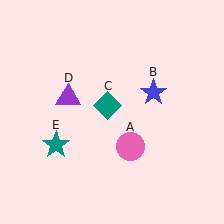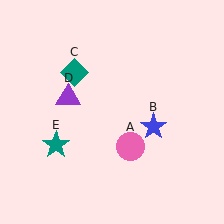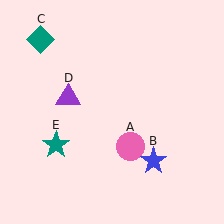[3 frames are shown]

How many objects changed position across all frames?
2 objects changed position: blue star (object B), teal diamond (object C).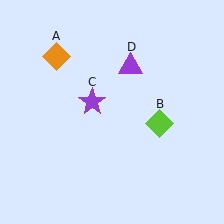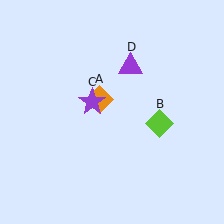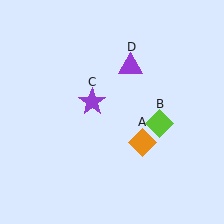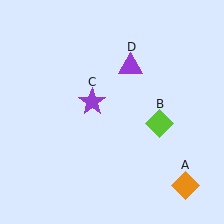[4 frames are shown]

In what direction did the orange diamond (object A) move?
The orange diamond (object A) moved down and to the right.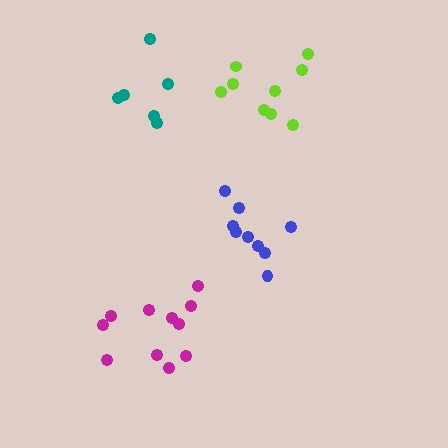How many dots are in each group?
Group 1: 11 dots, Group 2: 9 dots, Group 3: 9 dots, Group 4: 6 dots (35 total).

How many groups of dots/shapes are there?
There are 4 groups.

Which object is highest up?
The teal cluster is topmost.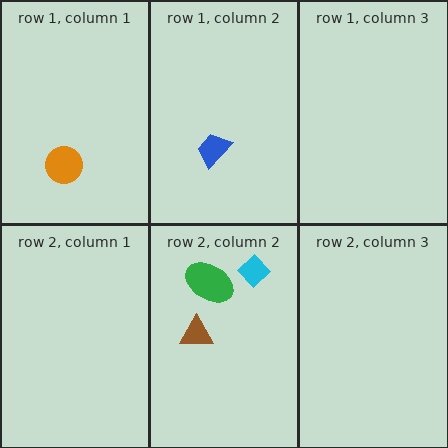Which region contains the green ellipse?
The row 2, column 2 region.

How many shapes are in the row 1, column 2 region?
1.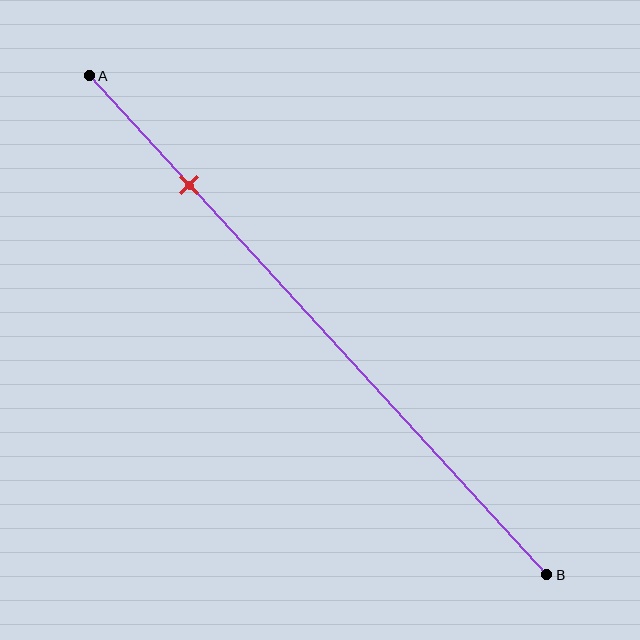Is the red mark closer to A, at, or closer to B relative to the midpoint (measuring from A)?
The red mark is closer to point A than the midpoint of segment AB.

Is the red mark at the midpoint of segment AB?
No, the mark is at about 20% from A, not at the 50% midpoint.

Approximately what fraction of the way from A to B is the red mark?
The red mark is approximately 20% of the way from A to B.